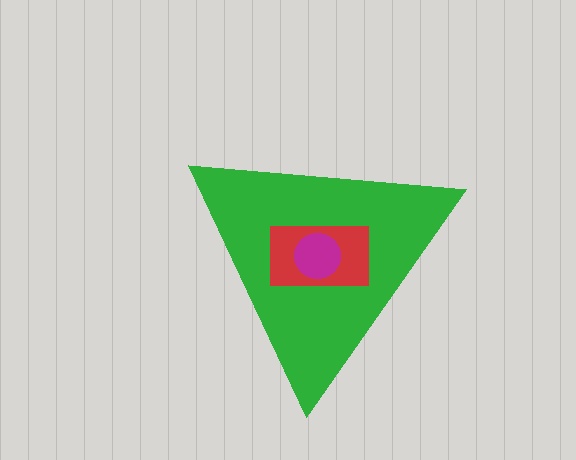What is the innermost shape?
The magenta circle.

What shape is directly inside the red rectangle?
The magenta circle.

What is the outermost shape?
The green triangle.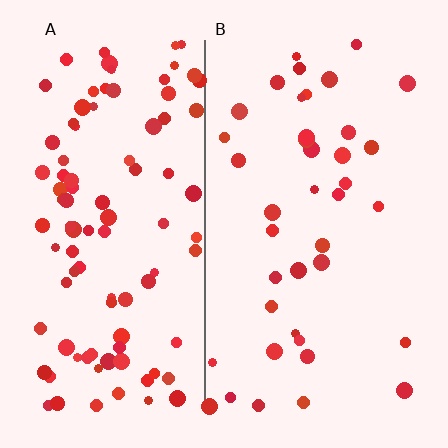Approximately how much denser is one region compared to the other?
Approximately 2.5× — region A over region B.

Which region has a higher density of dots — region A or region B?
A (the left).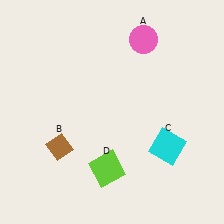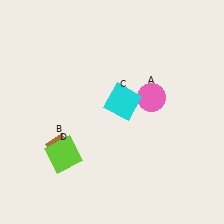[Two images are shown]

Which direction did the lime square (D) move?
The lime square (D) moved left.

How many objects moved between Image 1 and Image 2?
3 objects moved between the two images.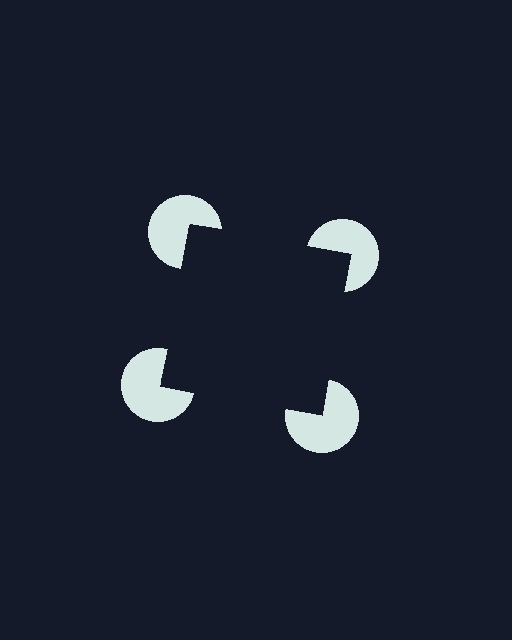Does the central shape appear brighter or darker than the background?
It typically appears slightly darker than the background, even though no actual brightness change is drawn.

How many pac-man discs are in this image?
There are 4 — one at each vertex of the illusory square.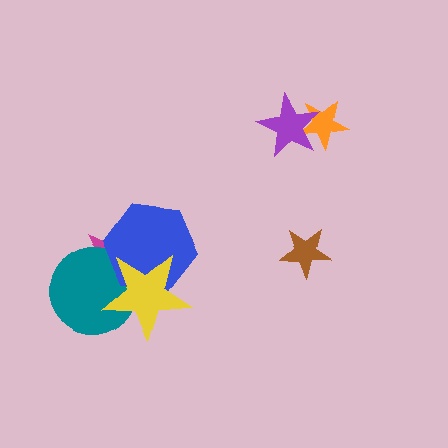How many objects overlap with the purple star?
1 object overlaps with the purple star.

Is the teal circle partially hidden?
Yes, it is partially covered by another shape.